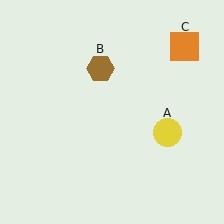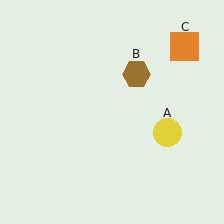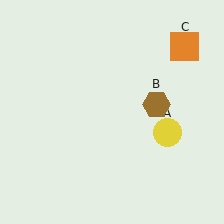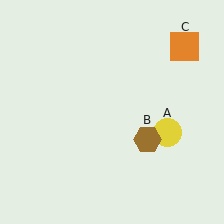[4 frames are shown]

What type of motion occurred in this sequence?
The brown hexagon (object B) rotated clockwise around the center of the scene.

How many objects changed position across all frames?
1 object changed position: brown hexagon (object B).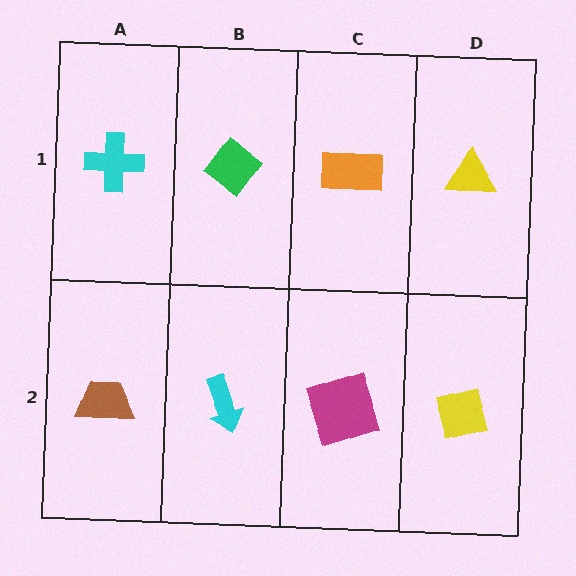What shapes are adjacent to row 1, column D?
A yellow square (row 2, column D), an orange rectangle (row 1, column C).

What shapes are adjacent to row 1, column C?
A magenta square (row 2, column C), a green diamond (row 1, column B), a yellow triangle (row 1, column D).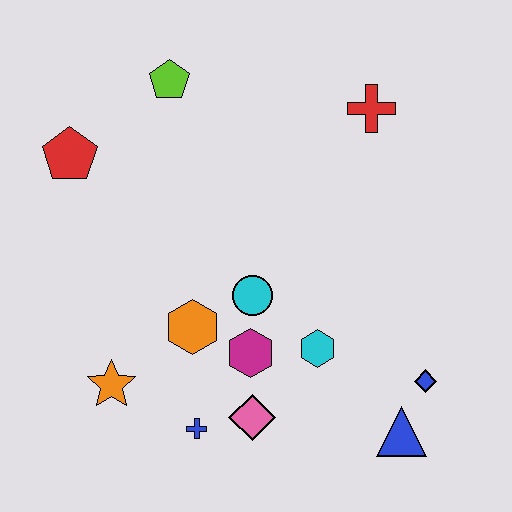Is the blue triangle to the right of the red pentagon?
Yes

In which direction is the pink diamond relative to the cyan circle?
The pink diamond is below the cyan circle.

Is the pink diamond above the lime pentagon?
No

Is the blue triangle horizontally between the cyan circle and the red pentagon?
No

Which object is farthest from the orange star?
The red cross is farthest from the orange star.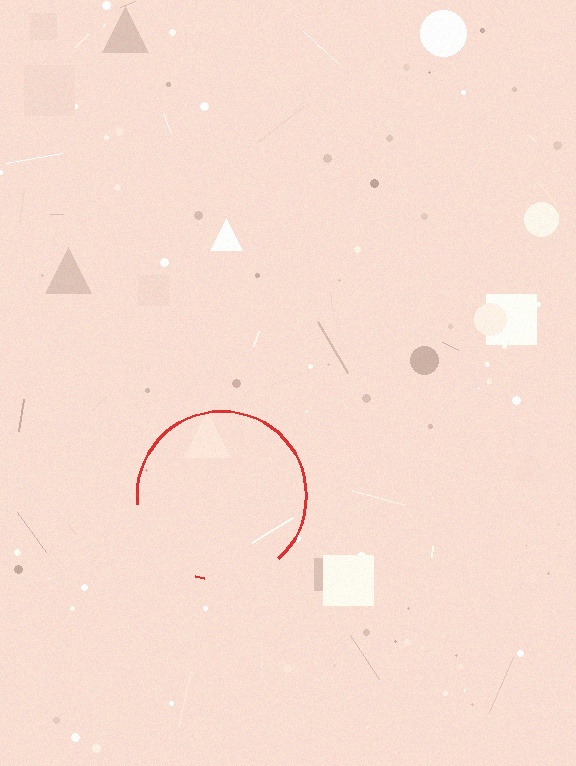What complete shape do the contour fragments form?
The contour fragments form a circle.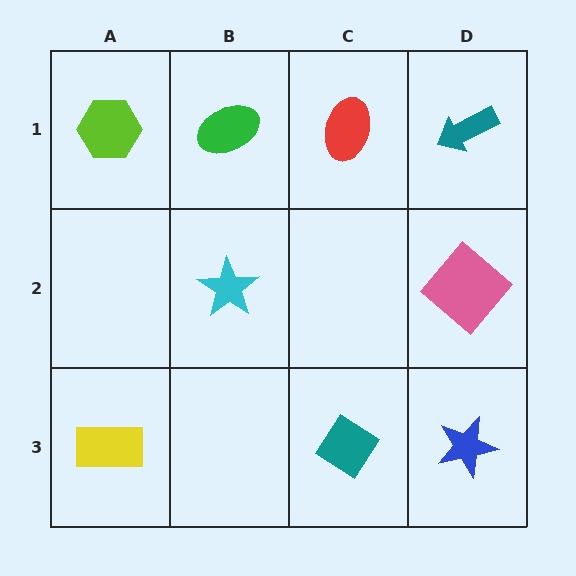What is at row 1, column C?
A red ellipse.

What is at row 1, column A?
A lime hexagon.